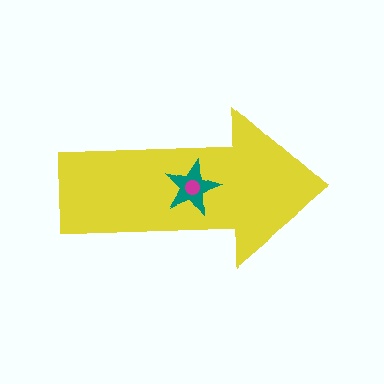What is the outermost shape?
The yellow arrow.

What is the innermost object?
The magenta circle.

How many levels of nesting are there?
3.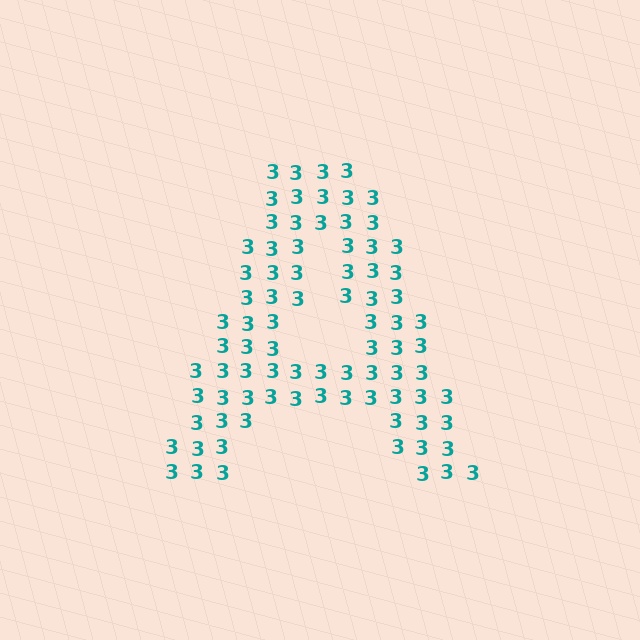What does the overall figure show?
The overall figure shows the letter A.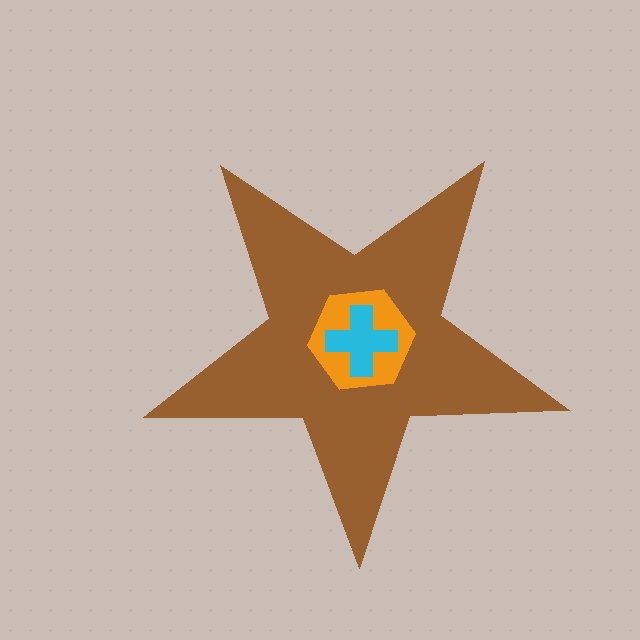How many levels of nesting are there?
3.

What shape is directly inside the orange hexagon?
The cyan cross.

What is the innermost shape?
The cyan cross.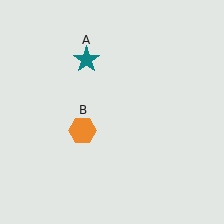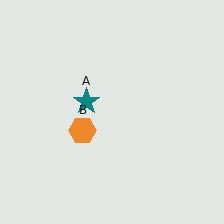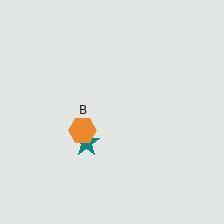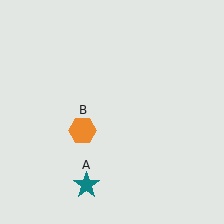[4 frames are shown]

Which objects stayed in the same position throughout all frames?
Orange hexagon (object B) remained stationary.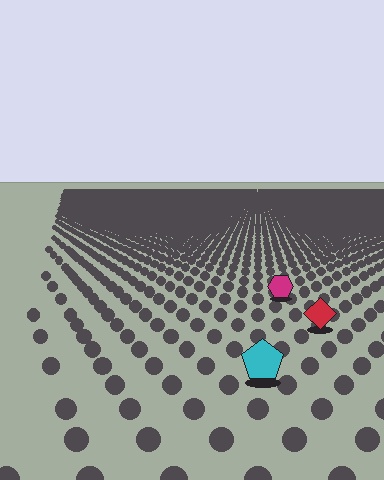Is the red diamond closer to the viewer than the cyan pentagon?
No. The cyan pentagon is closer — you can tell from the texture gradient: the ground texture is coarser near it.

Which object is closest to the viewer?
The cyan pentagon is closest. The texture marks near it are larger and more spread out.